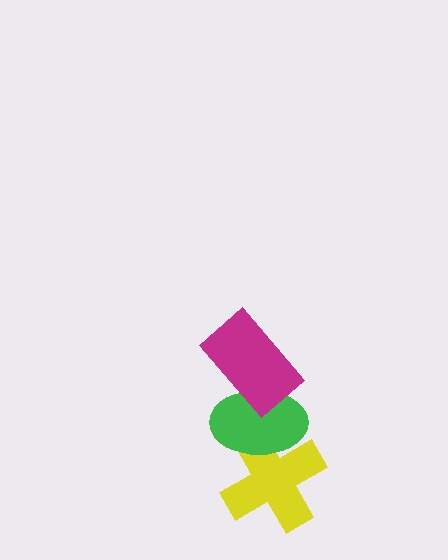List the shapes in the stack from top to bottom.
From top to bottom: the magenta rectangle, the green ellipse, the yellow cross.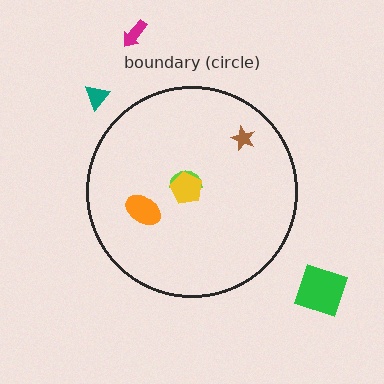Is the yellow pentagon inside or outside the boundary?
Inside.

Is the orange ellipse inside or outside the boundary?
Inside.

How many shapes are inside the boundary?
4 inside, 3 outside.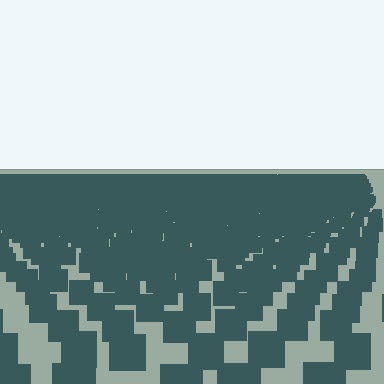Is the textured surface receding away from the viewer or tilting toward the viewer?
The surface is receding away from the viewer. Texture elements get smaller and denser toward the top.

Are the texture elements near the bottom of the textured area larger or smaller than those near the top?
Larger. Near the bottom, elements are closer to the viewer and appear at a bigger on-screen size.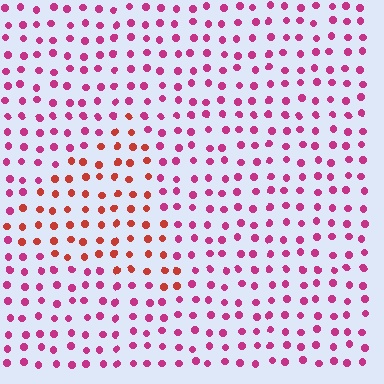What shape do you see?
I see a triangle.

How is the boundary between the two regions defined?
The boundary is defined purely by a slight shift in hue (about 38 degrees). Spacing, size, and orientation are identical on both sides.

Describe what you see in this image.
The image is filled with small magenta elements in a uniform arrangement. A triangle-shaped region is visible where the elements are tinted to a slightly different hue, forming a subtle color boundary.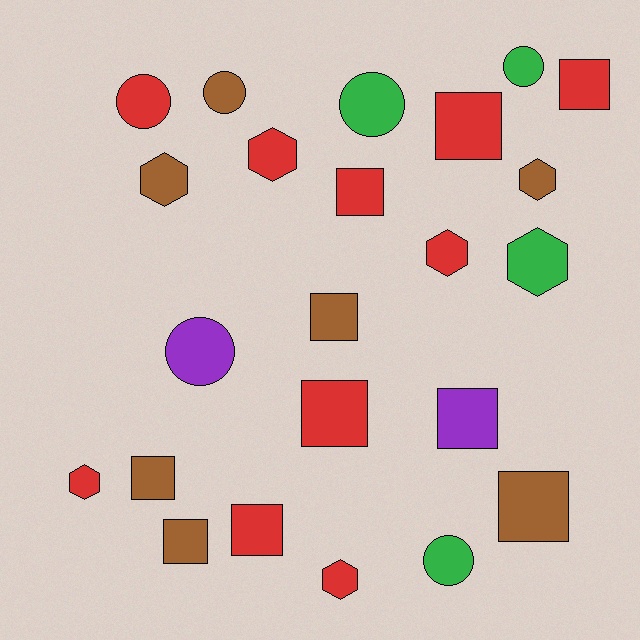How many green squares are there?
There are no green squares.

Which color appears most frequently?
Red, with 10 objects.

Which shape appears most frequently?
Square, with 10 objects.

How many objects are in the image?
There are 23 objects.